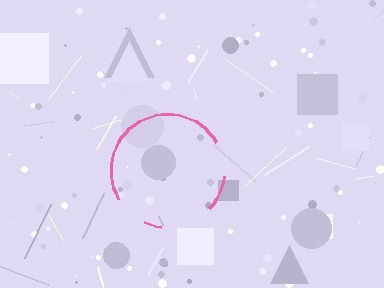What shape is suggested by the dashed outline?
The dashed outline suggests a circle.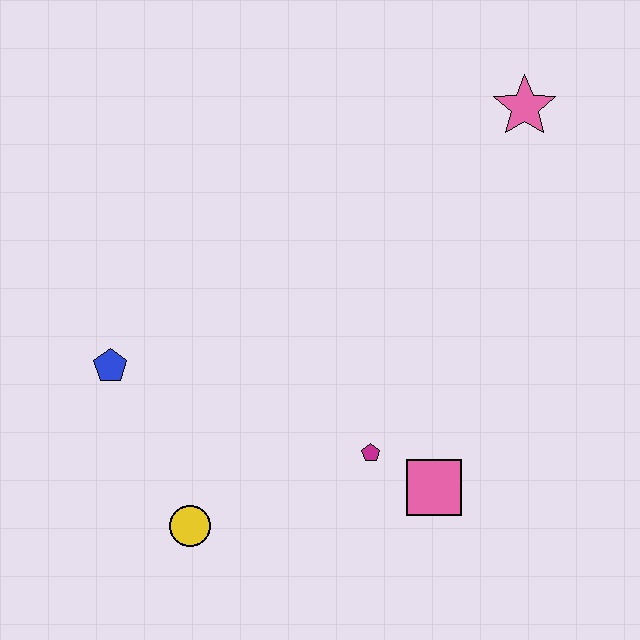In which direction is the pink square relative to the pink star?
The pink square is below the pink star.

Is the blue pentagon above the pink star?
No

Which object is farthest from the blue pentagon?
The pink star is farthest from the blue pentagon.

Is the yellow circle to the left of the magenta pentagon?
Yes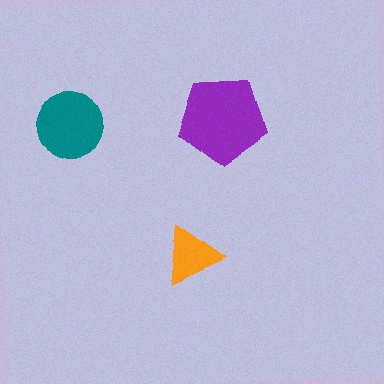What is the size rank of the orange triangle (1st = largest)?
3rd.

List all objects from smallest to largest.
The orange triangle, the teal circle, the purple pentagon.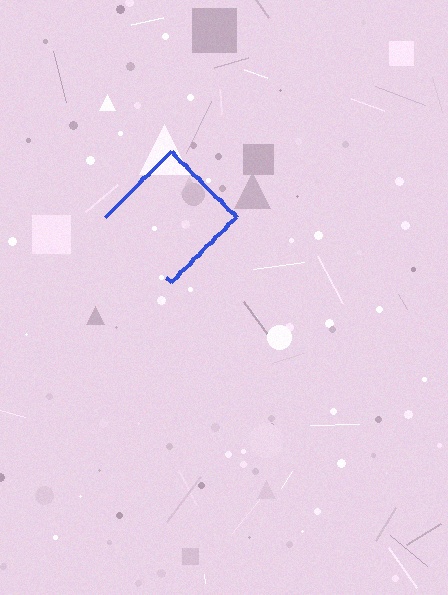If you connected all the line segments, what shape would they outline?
They would outline a diamond.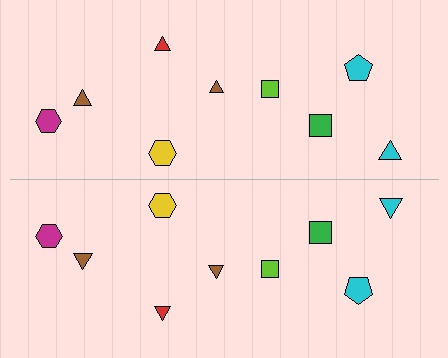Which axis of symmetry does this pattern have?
The pattern has a horizontal axis of symmetry running through the center of the image.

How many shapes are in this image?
There are 18 shapes in this image.